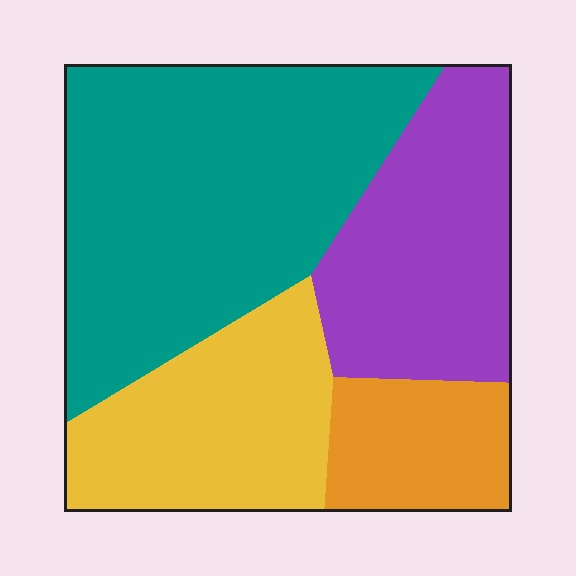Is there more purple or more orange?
Purple.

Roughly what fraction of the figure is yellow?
Yellow takes up about one fifth (1/5) of the figure.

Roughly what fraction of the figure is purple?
Purple takes up about one quarter (1/4) of the figure.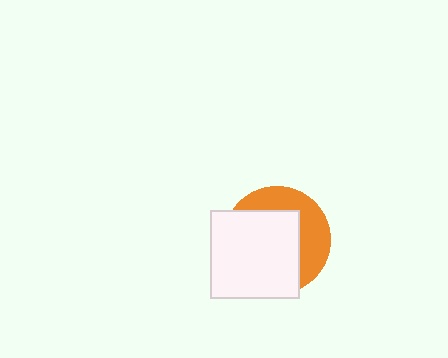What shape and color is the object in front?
The object in front is a white square.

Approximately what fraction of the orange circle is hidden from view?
Roughly 62% of the orange circle is hidden behind the white square.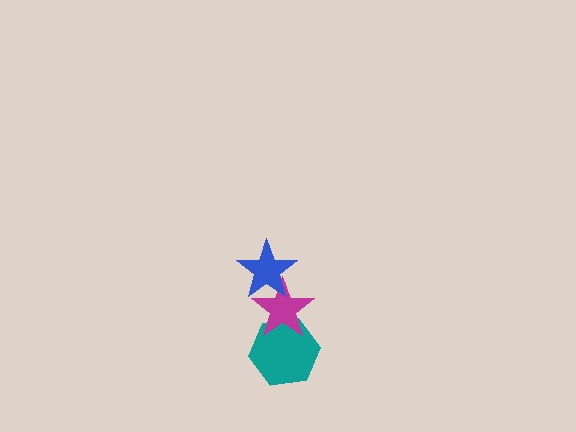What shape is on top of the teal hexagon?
The magenta star is on top of the teal hexagon.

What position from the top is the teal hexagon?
The teal hexagon is 3rd from the top.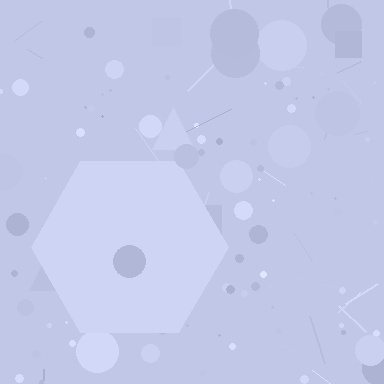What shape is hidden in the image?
A hexagon is hidden in the image.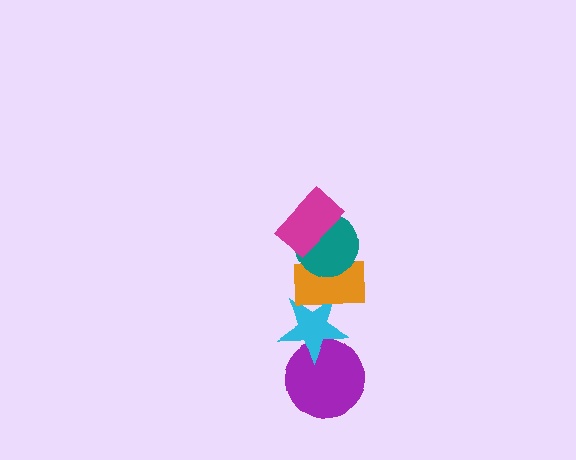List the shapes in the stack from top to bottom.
From top to bottom: the magenta rectangle, the teal circle, the orange rectangle, the cyan star, the purple circle.